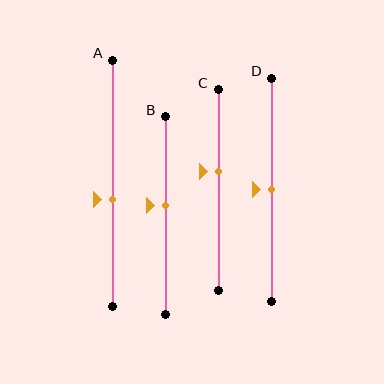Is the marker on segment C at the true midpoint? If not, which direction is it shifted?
No, the marker on segment C is shifted upward by about 10% of the segment length.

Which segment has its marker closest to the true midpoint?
Segment D has its marker closest to the true midpoint.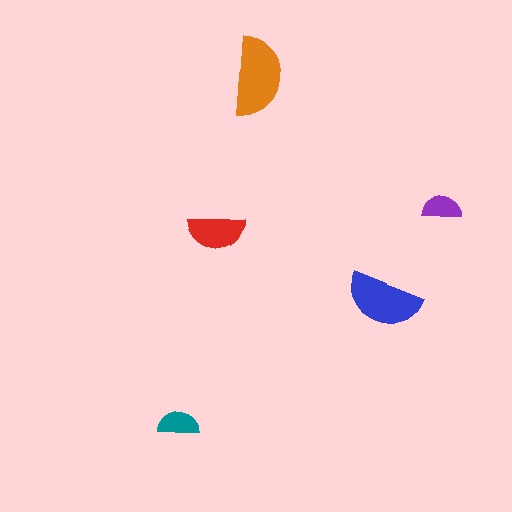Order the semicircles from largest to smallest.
the orange one, the blue one, the red one, the teal one, the purple one.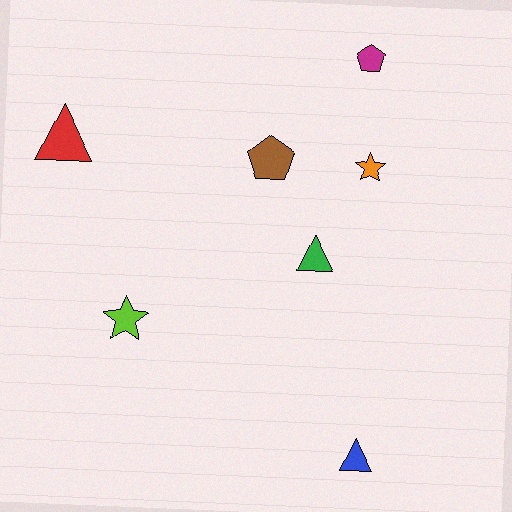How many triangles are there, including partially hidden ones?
There are 3 triangles.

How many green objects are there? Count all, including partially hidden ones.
There is 1 green object.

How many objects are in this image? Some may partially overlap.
There are 7 objects.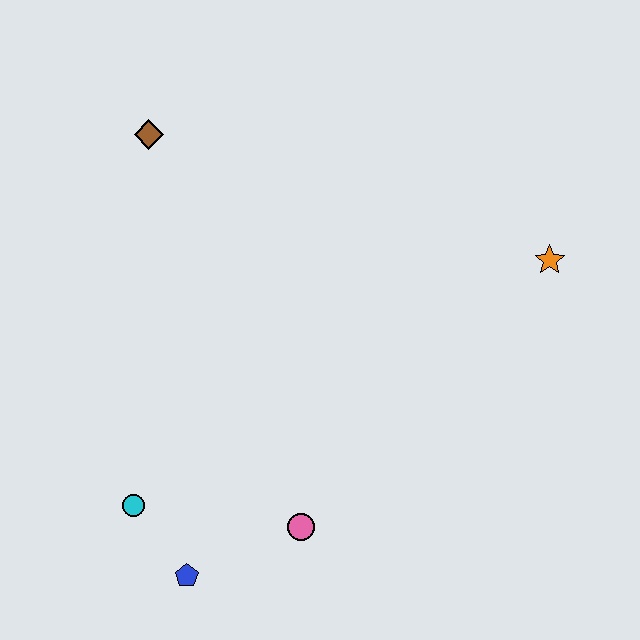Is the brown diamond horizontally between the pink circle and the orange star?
No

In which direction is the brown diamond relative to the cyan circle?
The brown diamond is above the cyan circle.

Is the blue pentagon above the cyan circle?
No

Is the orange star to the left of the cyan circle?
No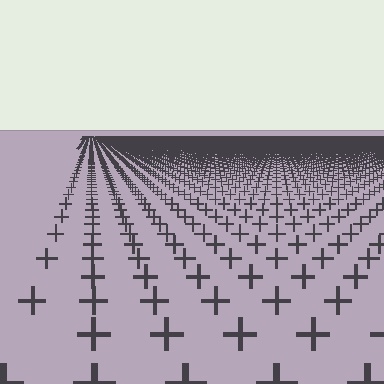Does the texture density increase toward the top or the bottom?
Density increases toward the top.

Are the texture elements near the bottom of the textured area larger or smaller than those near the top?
Larger. Near the bottom, elements are closer to the viewer and appear at a bigger on-screen size.